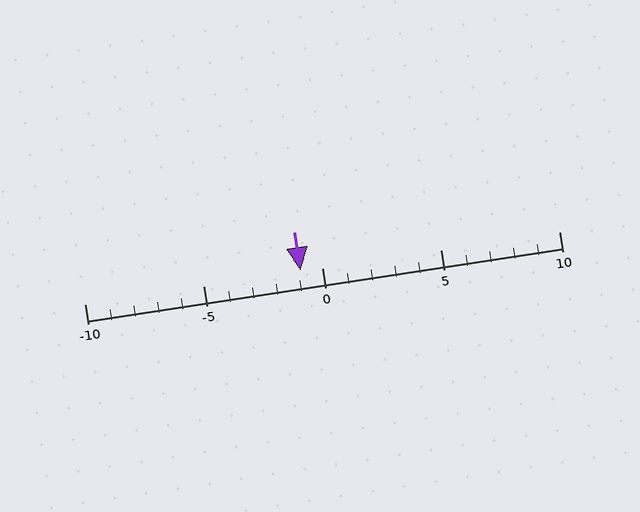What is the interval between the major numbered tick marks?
The major tick marks are spaced 5 units apart.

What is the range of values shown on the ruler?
The ruler shows values from -10 to 10.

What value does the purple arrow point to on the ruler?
The purple arrow points to approximately -1.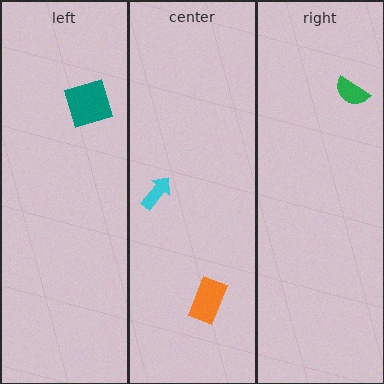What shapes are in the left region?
The teal square.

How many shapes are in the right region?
1.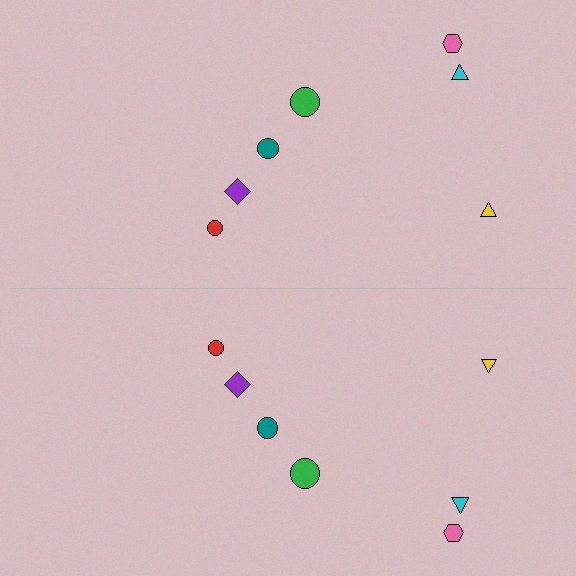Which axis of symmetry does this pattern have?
The pattern has a horizontal axis of symmetry running through the center of the image.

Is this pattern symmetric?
Yes, this pattern has bilateral (reflection) symmetry.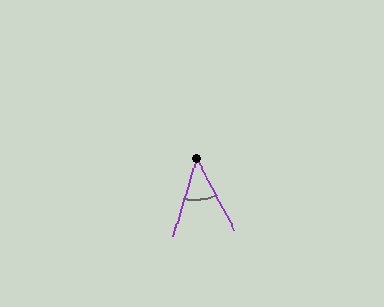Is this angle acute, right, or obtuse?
It is acute.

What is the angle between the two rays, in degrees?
Approximately 45 degrees.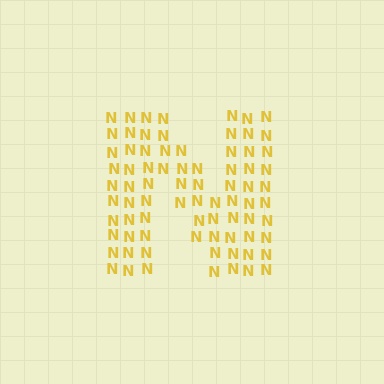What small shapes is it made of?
It is made of small letter N's.